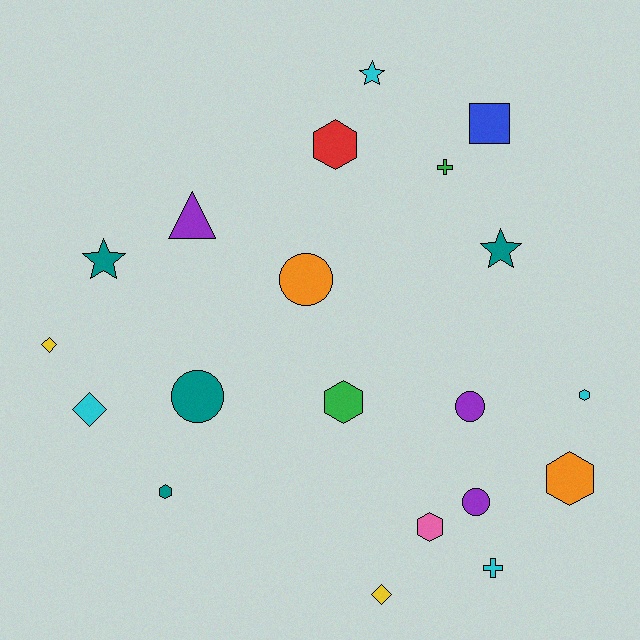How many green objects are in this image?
There are 2 green objects.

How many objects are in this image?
There are 20 objects.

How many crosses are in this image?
There are 2 crosses.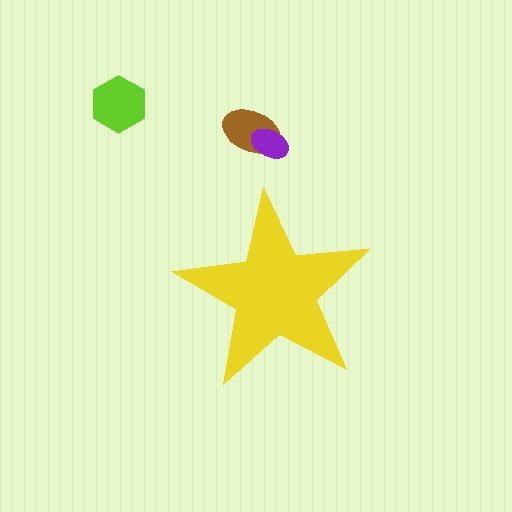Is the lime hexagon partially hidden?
No, the lime hexagon is fully visible.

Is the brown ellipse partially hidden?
No, the brown ellipse is fully visible.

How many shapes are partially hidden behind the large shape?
0 shapes are partially hidden.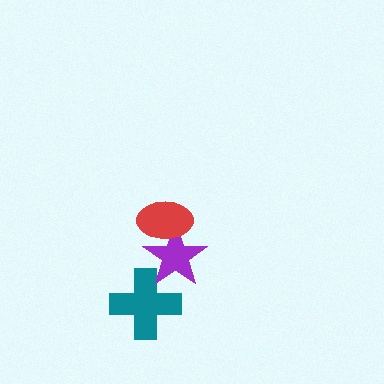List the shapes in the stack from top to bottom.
From top to bottom: the red ellipse, the purple star, the teal cross.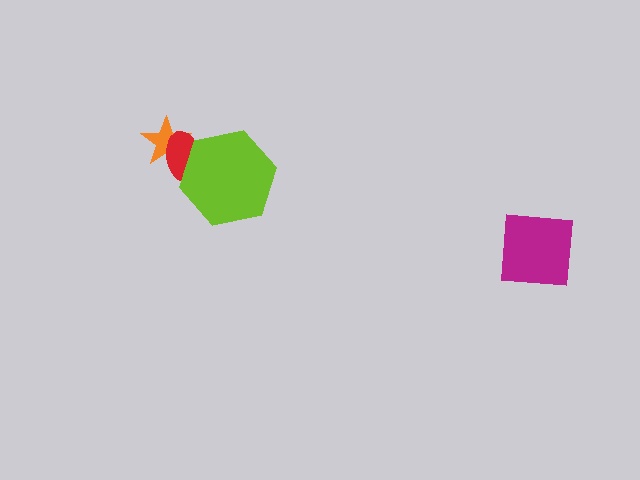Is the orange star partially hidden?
Yes, it is partially covered by another shape.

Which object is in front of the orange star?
The red ellipse is in front of the orange star.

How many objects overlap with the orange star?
1 object overlaps with the orange star.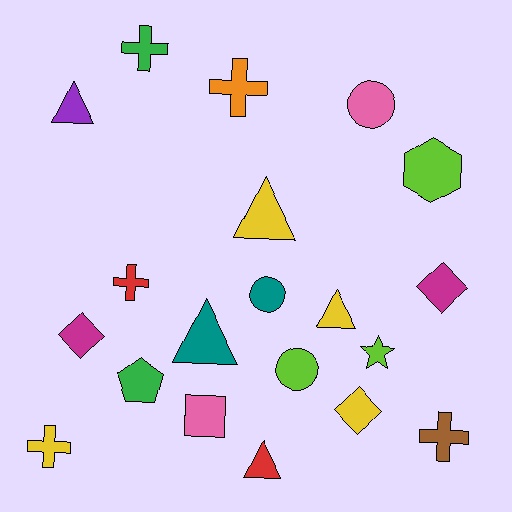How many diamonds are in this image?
There are 3 diamonds.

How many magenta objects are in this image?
There are 2 magenta objects.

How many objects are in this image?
There are 20 objects.